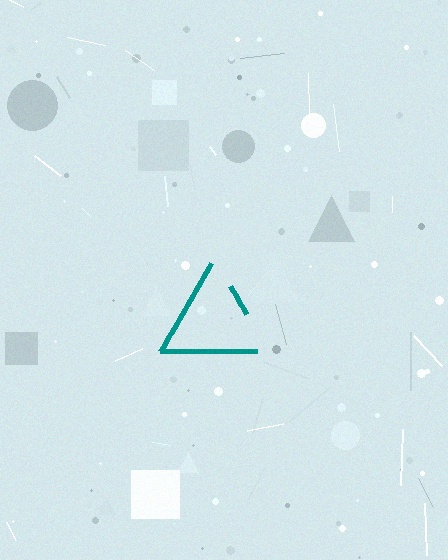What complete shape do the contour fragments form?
The contour fragments form a triangle.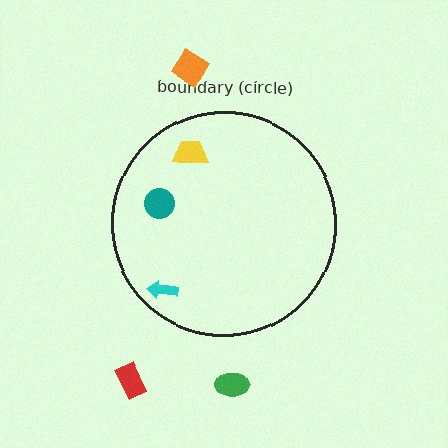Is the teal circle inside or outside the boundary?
Inside.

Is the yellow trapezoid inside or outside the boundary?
Inside.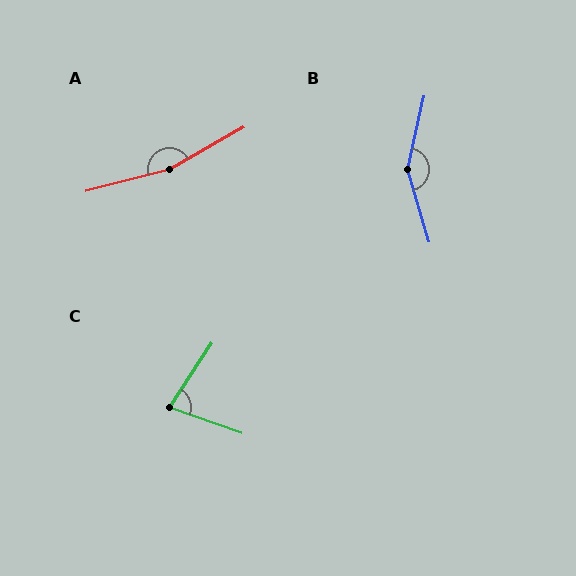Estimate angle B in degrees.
Approximately 150 degrees.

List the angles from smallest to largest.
C (76°), B (150°), A (165°).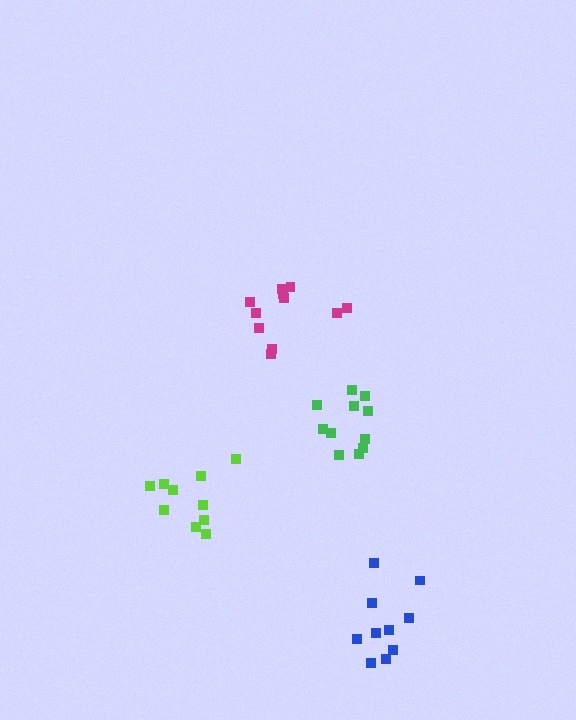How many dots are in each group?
Group 1: 11 dots, Group 2: 10 dots, Group 3: 11 dots, Group 4: 10 dots (42 total).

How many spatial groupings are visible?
There are 4 spatial groupings.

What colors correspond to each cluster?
The clusters are colored: magenta, lime, green, blue.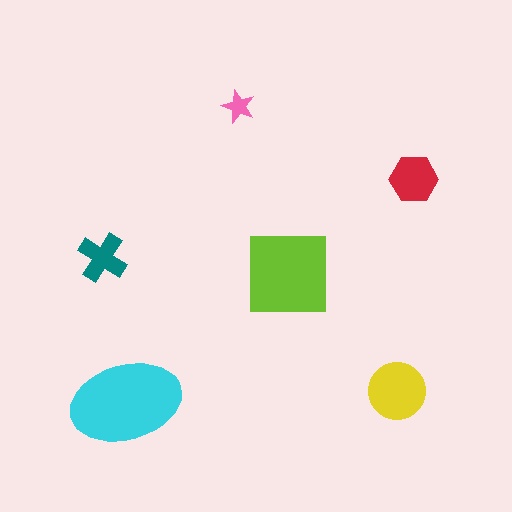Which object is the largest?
The cyan ellipse.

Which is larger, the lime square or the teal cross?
The lime square.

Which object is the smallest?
The pink star.